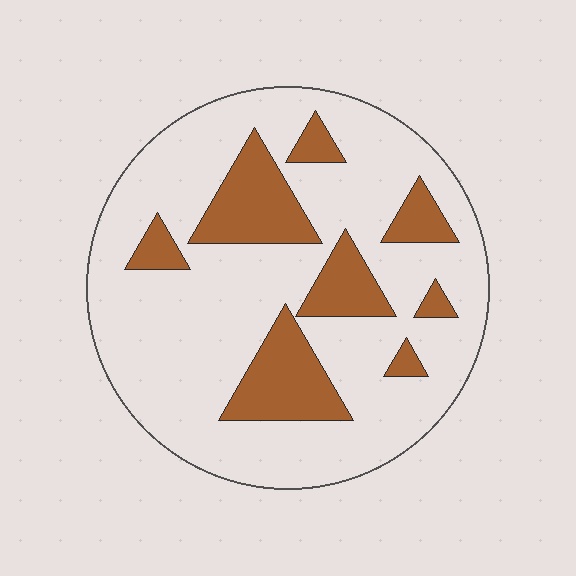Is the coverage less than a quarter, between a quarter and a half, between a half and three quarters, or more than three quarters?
Less than a quarter.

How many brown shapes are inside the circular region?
8.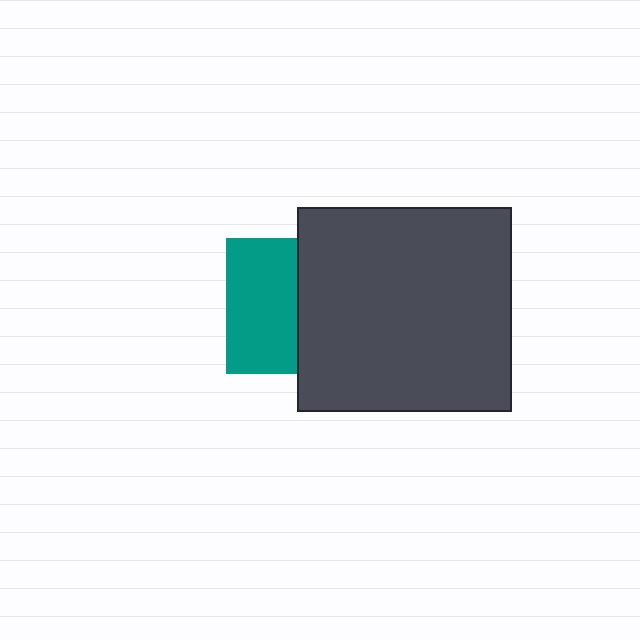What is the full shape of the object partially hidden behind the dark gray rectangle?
The partially hidden object is a teal square.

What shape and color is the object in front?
The object in front is a dark gray rectangle.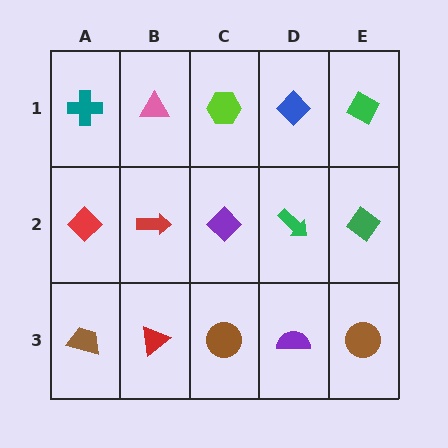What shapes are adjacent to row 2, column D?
A blue diamond (row 1, column D), a purple semicircle (row 3, column D), a purple diamond (row 2, column C), a green diamond (row 2, column E).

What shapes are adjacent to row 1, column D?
A green arrow (row 2, column D), a lime hexagon (row 1, column C), a green diamond (row 1, column E).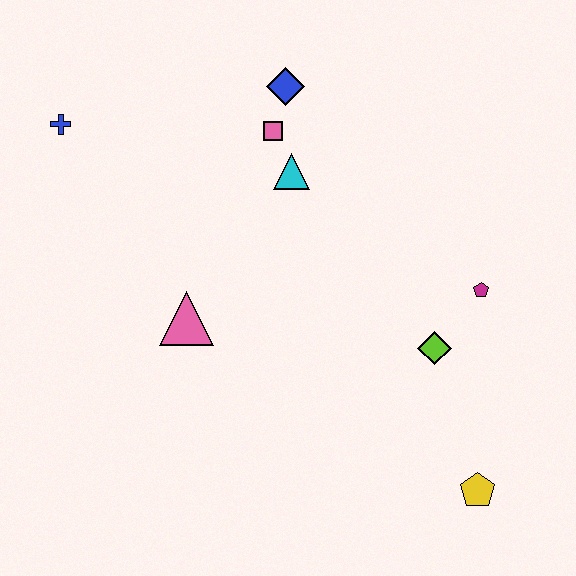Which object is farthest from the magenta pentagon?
The blue cross is farthest from the magenta pentagon.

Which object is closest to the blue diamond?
The pink square is closest to the blue diamond.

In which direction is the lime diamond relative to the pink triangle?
The lime diamond is to the right of the pink triangle.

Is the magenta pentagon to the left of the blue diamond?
No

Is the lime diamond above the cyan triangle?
No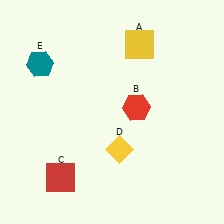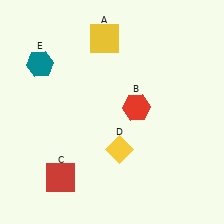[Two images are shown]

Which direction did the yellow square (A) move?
The yellow square (A) moved left.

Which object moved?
The yellow square (A) moved left.